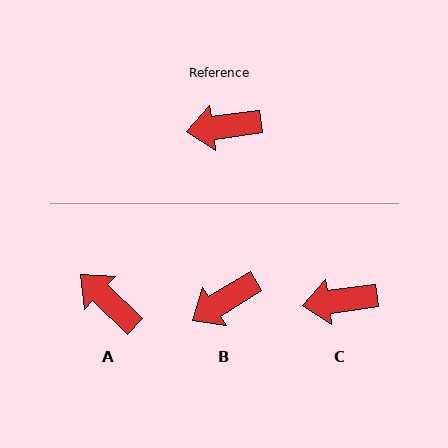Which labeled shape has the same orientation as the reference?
C.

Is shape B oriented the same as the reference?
No, it is off by about 24 degrees.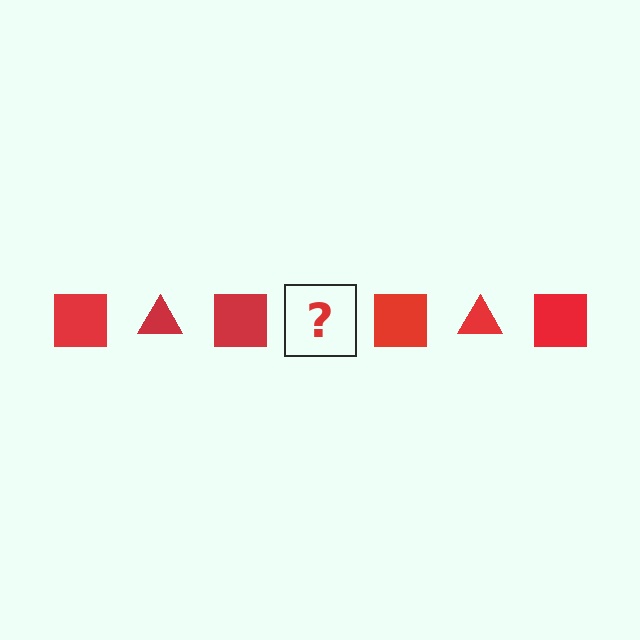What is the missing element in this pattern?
The missing element is a red triangle.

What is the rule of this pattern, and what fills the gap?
The rule is that the pattern cycles through square, triangle shapes in red. The gap should be filled with a red triangle.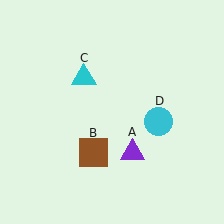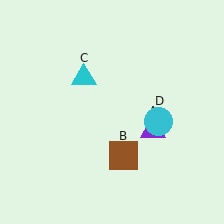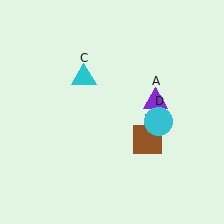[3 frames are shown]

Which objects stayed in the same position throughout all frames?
Cyan triangle (object C) and cyan circle (object D) remained stationary.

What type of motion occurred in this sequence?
The purple triangle (object A), brown square (object B) rotated counterclockwise around the center of the scene.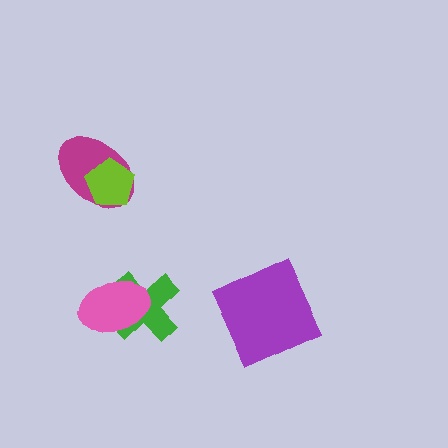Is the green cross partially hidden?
Yes, it is partially covered by another shape.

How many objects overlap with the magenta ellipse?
1 object overlaps with the magenta ellipse.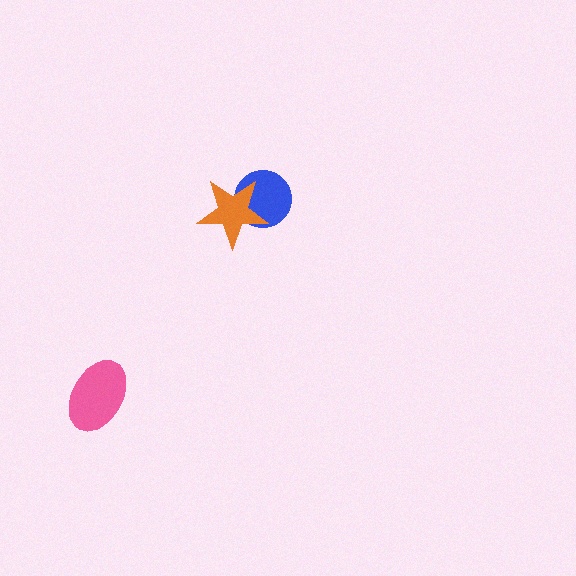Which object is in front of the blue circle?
The orange star is in front of the blue circle.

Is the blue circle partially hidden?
Yes, it is partially covered by another shape.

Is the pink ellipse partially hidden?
No, no other shape covers it.